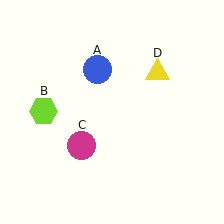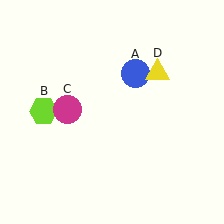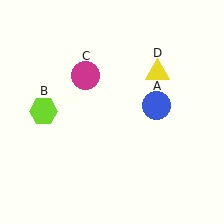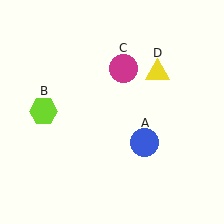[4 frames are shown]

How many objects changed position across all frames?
2 objects changed position: blue circle (object A), magenta circle (object C).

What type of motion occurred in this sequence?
The blue circle (object A), magenta circle (object C) rotated clockwise around the center of the scene.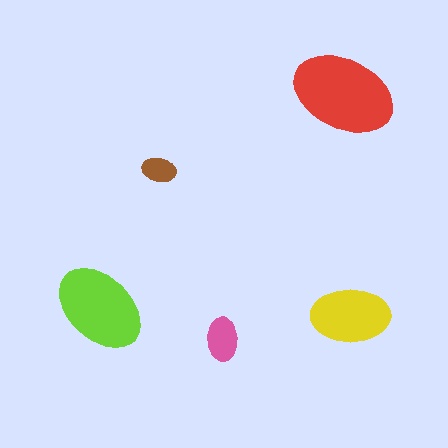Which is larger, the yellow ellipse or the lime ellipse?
The lime one.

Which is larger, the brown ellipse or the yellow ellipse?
The yellow one.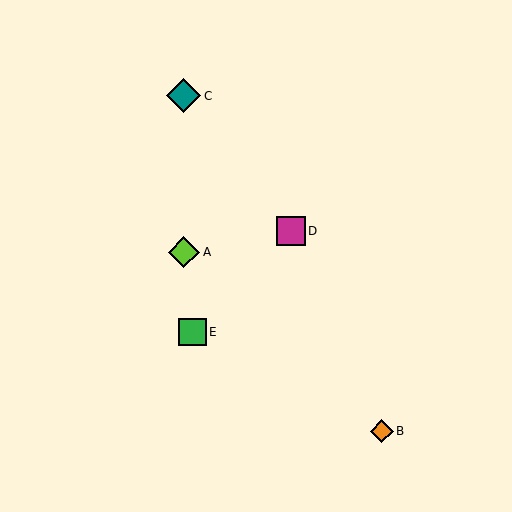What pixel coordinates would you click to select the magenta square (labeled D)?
Click at (291, 231) to select the magenta square D.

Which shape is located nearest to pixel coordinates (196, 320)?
The green square (labeled E) at (193, 332) is nearest to that location.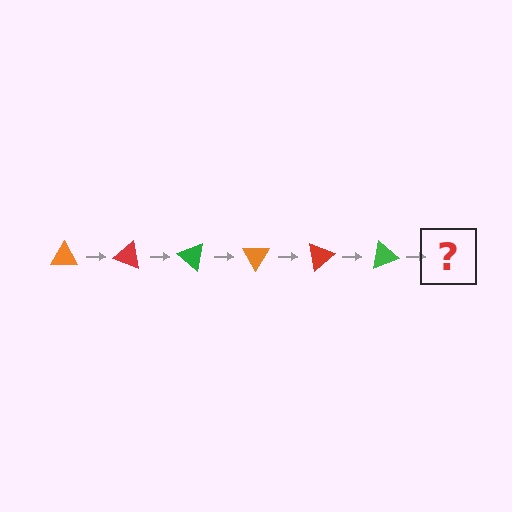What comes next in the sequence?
The next element should be an orange triangle, rotated 120 degrees from the start.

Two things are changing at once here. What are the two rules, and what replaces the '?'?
The two rules are that it rotates 20 degrees each step and the color cycles through orange, red, and green. The '?' should be an orange triangle, rotated 120 degrees from the start.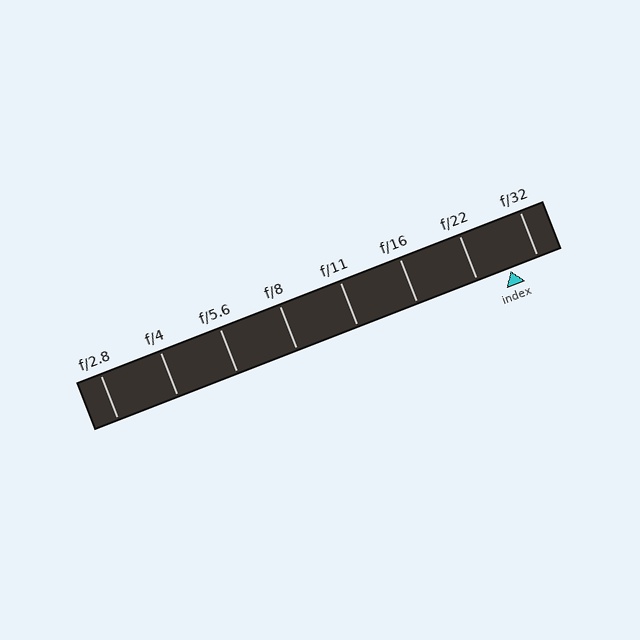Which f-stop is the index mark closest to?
The index mark is closest to f/32.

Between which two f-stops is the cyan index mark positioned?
The index mark is between f/22 and f/32.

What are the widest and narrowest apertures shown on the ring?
The widest aperture shown is f/2.8 and the narrowest is f/32.